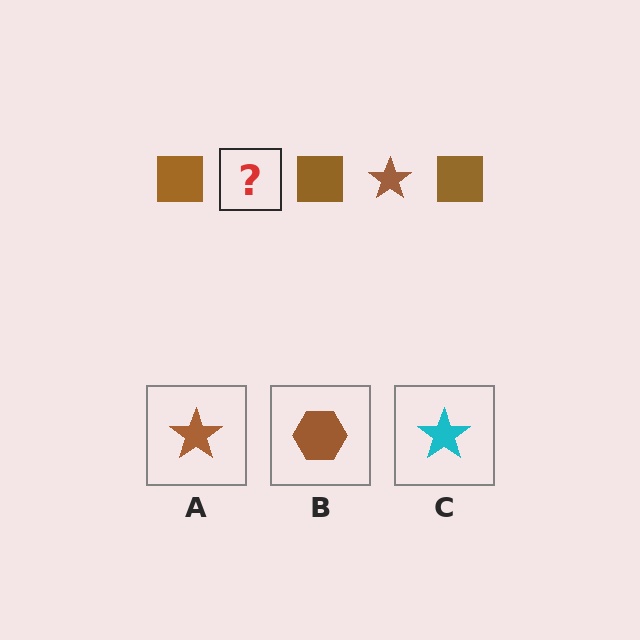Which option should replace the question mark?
Option A.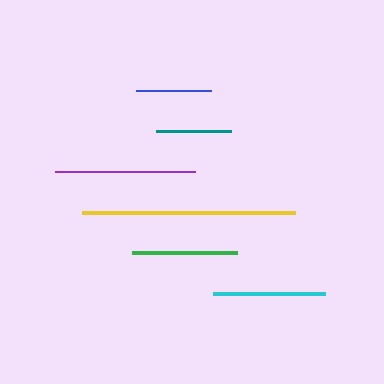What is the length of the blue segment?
The blue segment is approximately 75 pixels long.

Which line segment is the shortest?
The blue line is the shortest at approximately 75 pixels.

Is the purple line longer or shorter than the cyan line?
The purple line is longer than the cyan line.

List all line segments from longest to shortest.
From longest to shortest: yellow, purple, cyan, green, teal, blue.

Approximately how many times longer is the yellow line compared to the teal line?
The yellow line is approximately 2.8 times the length of the teal line.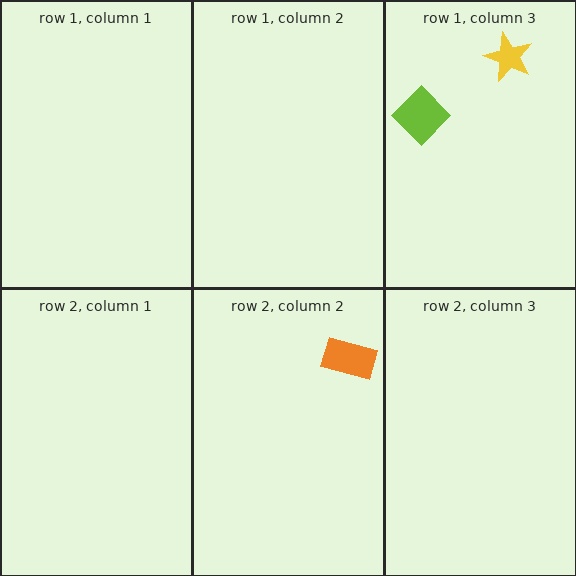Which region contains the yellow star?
The row 1, column 3 region.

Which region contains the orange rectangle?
The row 2, column 2 region.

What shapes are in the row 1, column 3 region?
The yellow star, the lime diamond.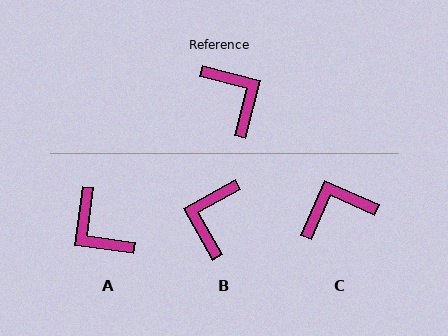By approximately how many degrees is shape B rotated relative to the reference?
Approximately 134 degrees counter-clockwise.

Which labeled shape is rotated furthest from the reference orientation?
A, about 173 degrees away.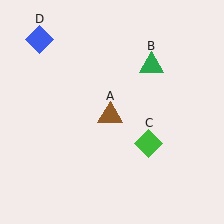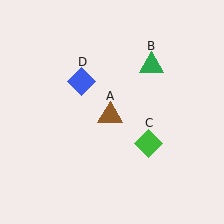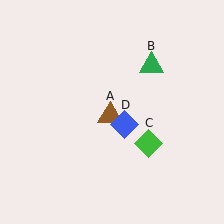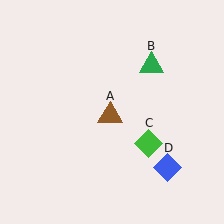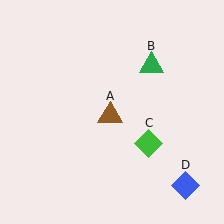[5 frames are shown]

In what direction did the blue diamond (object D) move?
The blue diamond (object D) moved down and to the right.